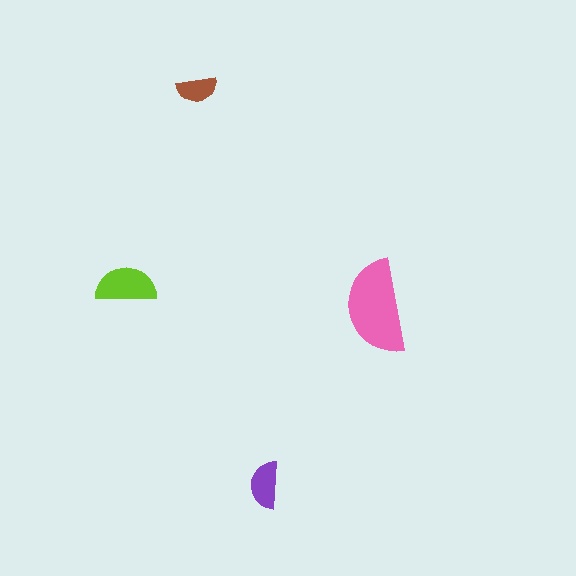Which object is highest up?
The brown semicircle is topmost.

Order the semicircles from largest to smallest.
the pink one, the lime one, the purple one, the brown one.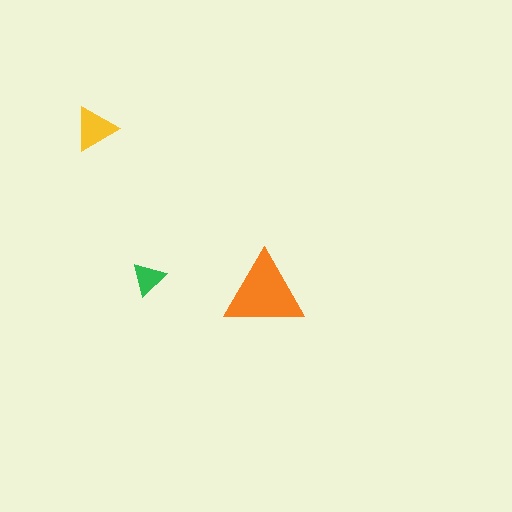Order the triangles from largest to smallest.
the orange one, the yellow one, the green one.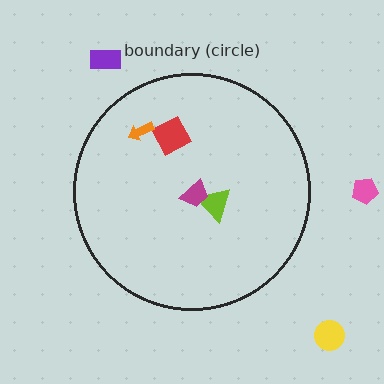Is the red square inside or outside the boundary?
Inside.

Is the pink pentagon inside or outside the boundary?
Outside.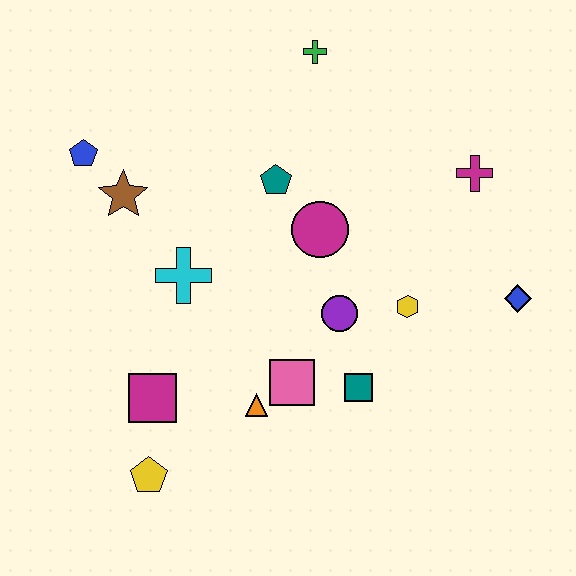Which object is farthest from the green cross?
The yellow pentagon is farthest from the green cross.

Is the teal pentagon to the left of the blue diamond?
Yes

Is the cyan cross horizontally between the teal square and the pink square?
No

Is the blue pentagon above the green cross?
No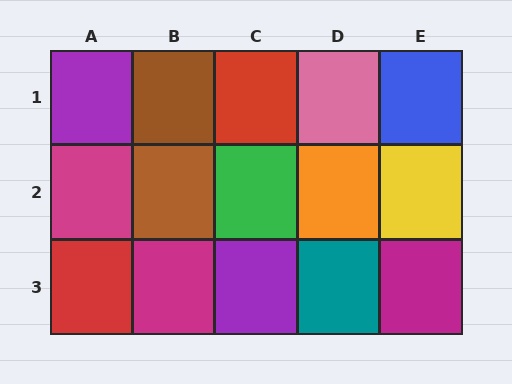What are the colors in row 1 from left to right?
Purple, brown, red, pink, blue.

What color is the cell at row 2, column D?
Orange.